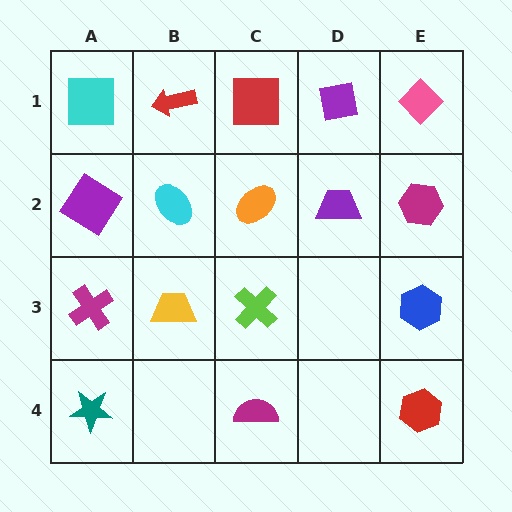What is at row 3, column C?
A lime cross.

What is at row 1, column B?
A red arrow.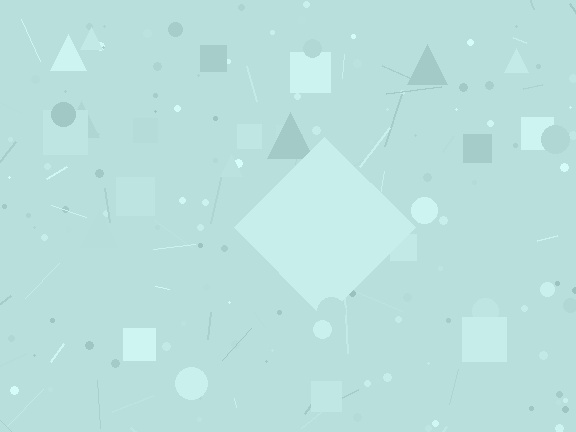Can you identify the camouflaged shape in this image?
The camouflaged shape is a diamond.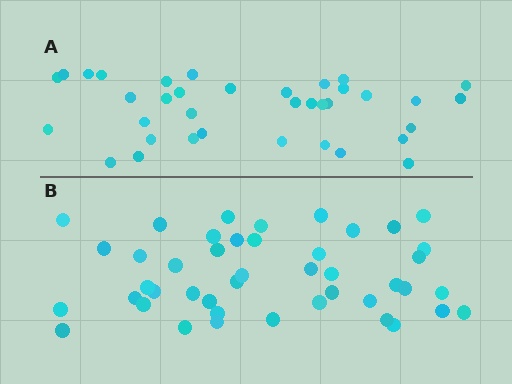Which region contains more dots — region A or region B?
Region B (the bottom region) has more dots.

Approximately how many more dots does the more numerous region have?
Region B has roughly 8 or so more dots than region A.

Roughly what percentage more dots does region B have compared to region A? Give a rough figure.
About 20% more.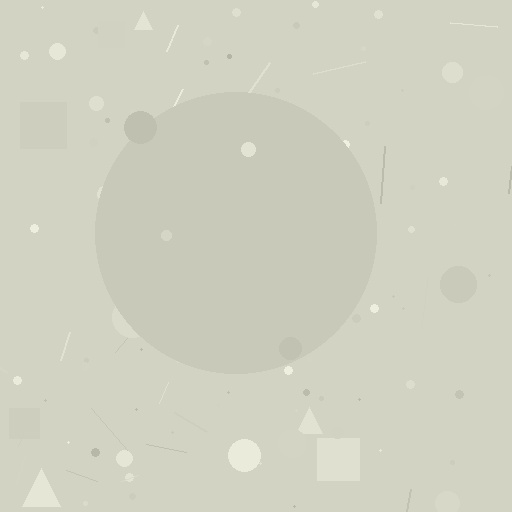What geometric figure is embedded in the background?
A circle is embedded in the background.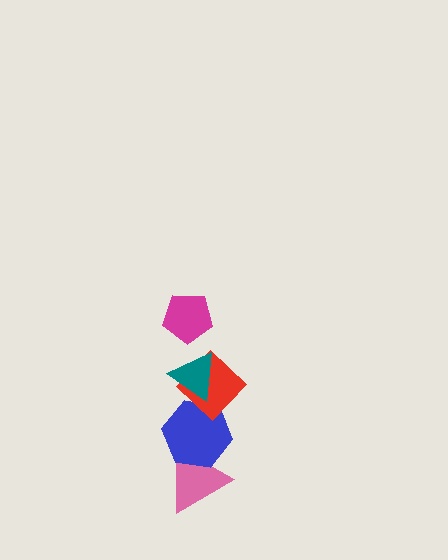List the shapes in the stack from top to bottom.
From top to bottom: the magenta pentagon, the teal triangle, the red diamond, the blue hexagon, the pink triangle.